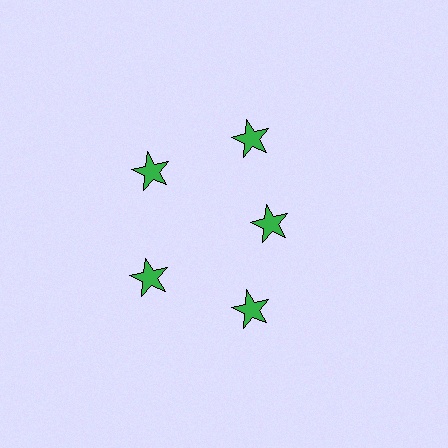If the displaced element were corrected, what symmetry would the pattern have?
It would have 5-fold rotational symmetry — the pattern would map onto itself every 72 degrees.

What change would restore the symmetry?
The symmetry would be restored by moving it outward, back onto the ring so that all 5 stars sit at equal angles and equal distance from the center.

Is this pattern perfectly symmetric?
No. The 5 green stars are arranged in a ring, but one element near the 3 o'clock position is pulled inward toward the center, breaking the 5-fold rotational symmetry.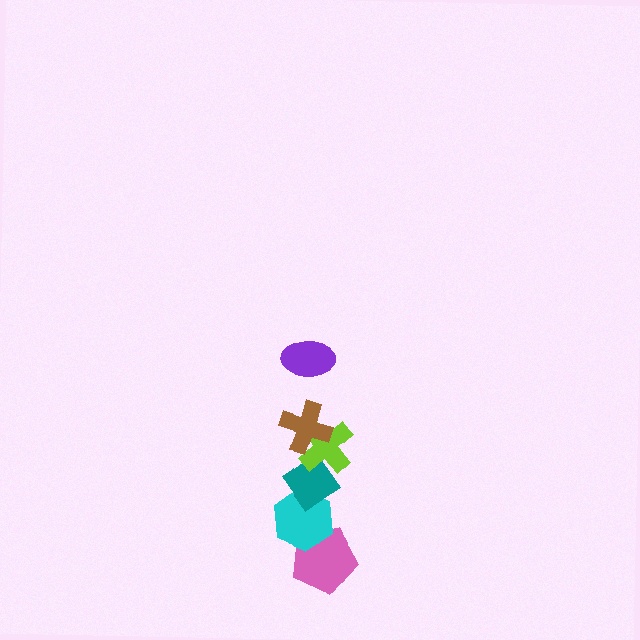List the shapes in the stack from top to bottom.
From top to bottom: the purple ellipse, the brown cross, the lime cross, the teal diamond, the cyan hexagon, the pink pentagon.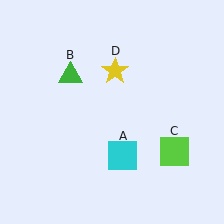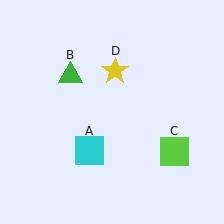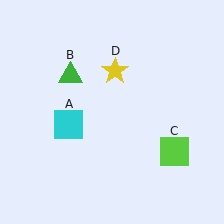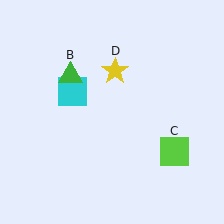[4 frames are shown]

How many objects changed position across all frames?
1 object changed position: cyan square (object A).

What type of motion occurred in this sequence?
The cyan square (object A) rotated clockwise around the center of the scene.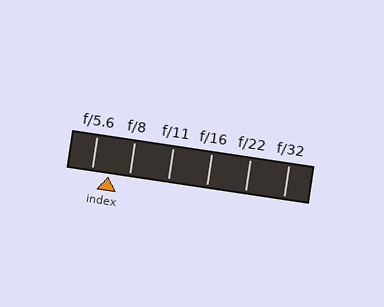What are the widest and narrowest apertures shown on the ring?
The widest aperture shown is f/5.6 and the narrowest is f/32.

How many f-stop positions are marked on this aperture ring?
There are 6 f-stop positions marked.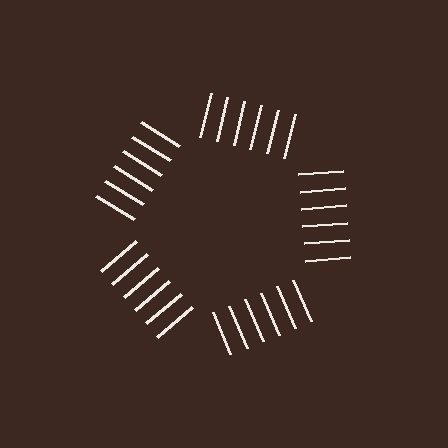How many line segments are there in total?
30 — 6 along each of the 5 edges.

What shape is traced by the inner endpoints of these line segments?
An illusory pentagon — the line segments terminate on its edges but no continuous stroke is drawn.